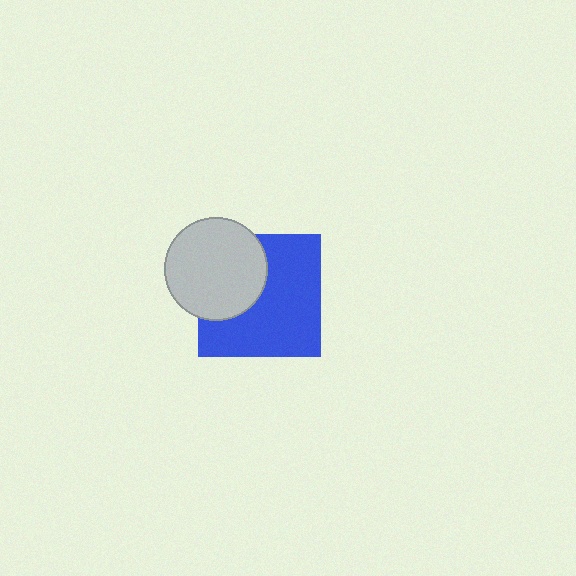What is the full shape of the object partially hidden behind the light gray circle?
The partially hidden object is a blue square.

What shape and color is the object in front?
The object in front is a light gray circle.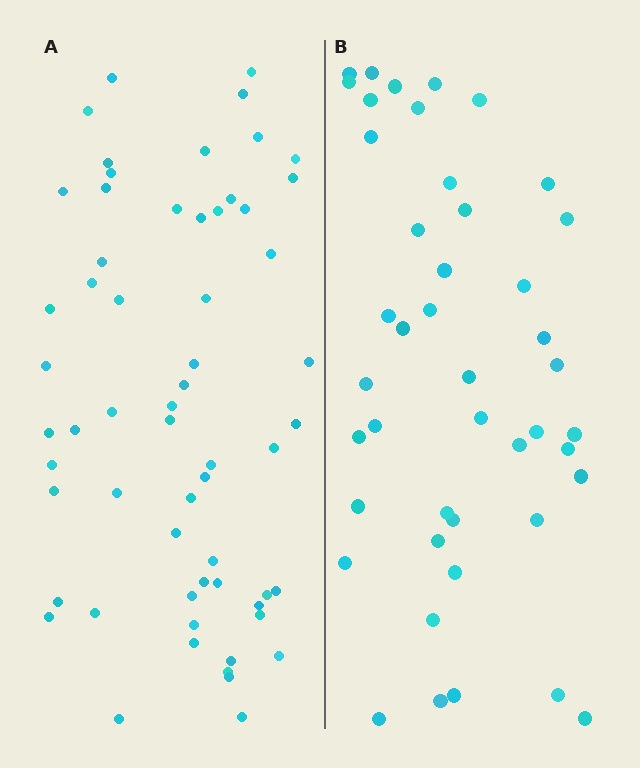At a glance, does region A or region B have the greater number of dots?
Region A (the left region) has more dots.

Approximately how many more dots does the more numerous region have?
Region A has approximately 15 more dots than region B.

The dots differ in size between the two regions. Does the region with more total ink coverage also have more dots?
No. Region B has more total ink coverage because its dots are larger, but region A actually contains more individual dots. Total area can be misleading — the number of items is what matters here.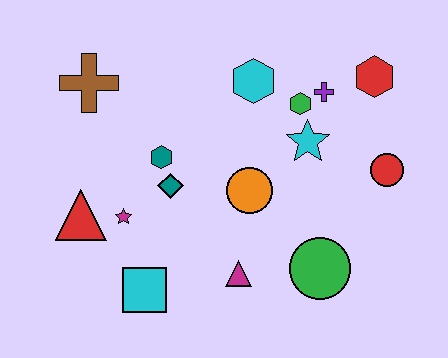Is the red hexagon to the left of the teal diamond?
No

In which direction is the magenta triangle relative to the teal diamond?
The magenta triangle is below the teal diamond.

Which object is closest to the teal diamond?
The teal hexagon is closest to the teal diamond.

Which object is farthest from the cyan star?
The red triangle is farthest from the cyan star.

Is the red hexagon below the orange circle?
No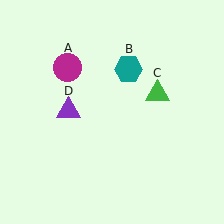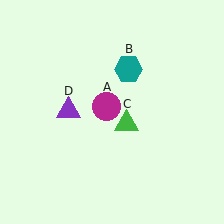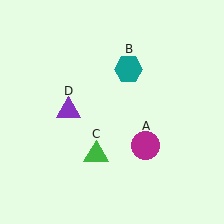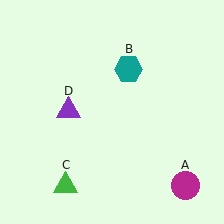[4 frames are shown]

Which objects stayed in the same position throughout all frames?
Teal hexagon (object B) and purple triangle (object D) remained stationary.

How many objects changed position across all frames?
2 objects changed position: magenta circle (object A), green triangle (object C).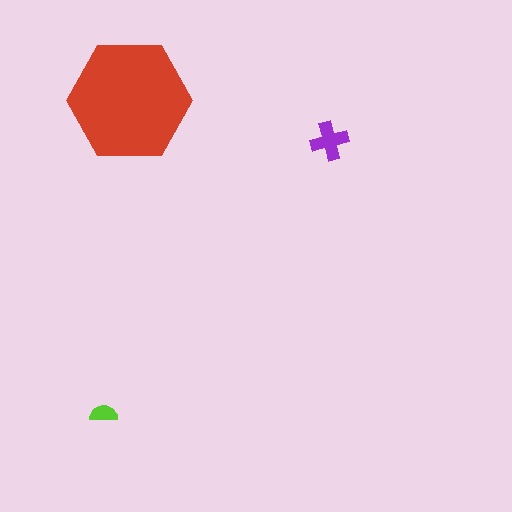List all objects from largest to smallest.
The red hexagon, the purple cross, the lime semicircle.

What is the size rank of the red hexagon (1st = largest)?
1st.